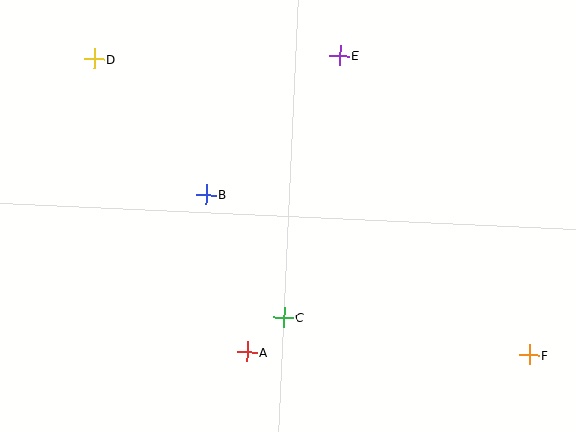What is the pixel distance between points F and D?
The distance between F and D is 527 pixels.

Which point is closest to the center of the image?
Point B at (206, 195) is closest to the center.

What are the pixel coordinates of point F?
Point F is at (529, 355).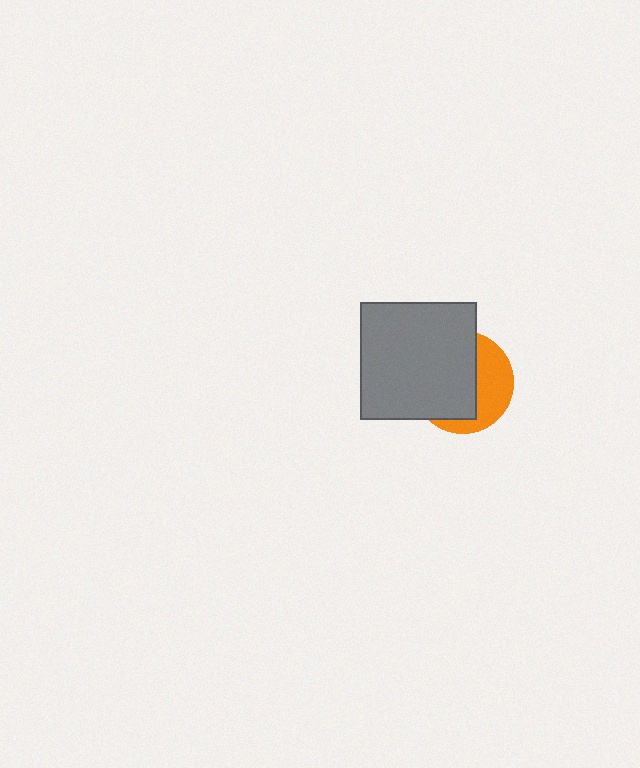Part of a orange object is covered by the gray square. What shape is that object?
It is a circle.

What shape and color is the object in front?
The object in front is a gray square.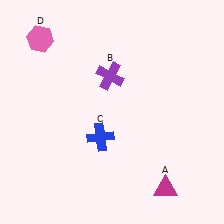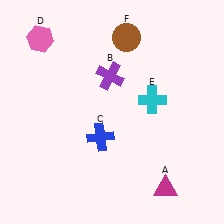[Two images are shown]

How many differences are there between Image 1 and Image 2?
There are 2 differences between the two images.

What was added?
A cyan cross (E), a brown circle (F) were added in Image 2.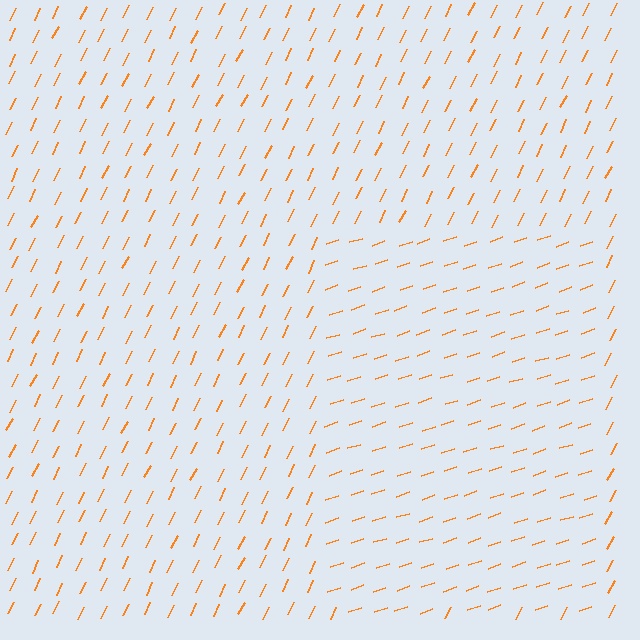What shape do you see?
I see a rectangle.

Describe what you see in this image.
The image is filled with small orange line segments. A rectangle region in the image has lines oriented differently from the surrounding lines, creating a visible texture boundary.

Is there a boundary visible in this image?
Yes, there is a texture boundary formed by a change in line orientation.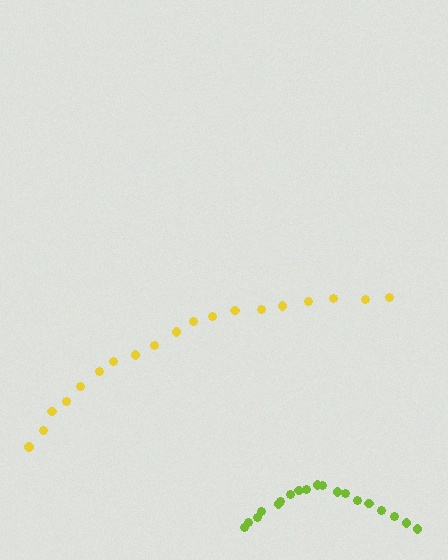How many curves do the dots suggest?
There are 2 distinct paths.